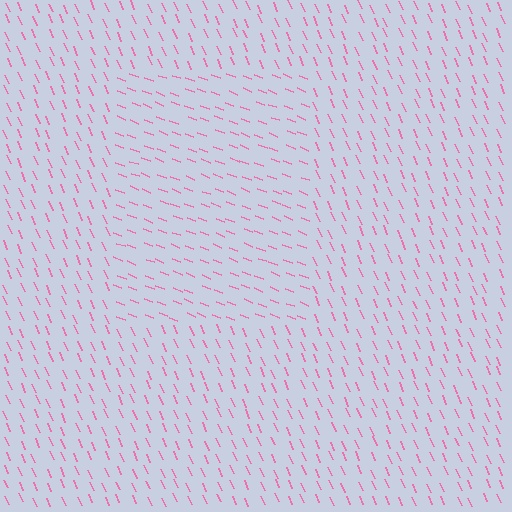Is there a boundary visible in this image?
Yes, there is a texture boundary formed by a change in line orientation.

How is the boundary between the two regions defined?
The boundary is defined purely by a change in line orientation (approximately 45 degrees difference). All lines are the same color and thickness.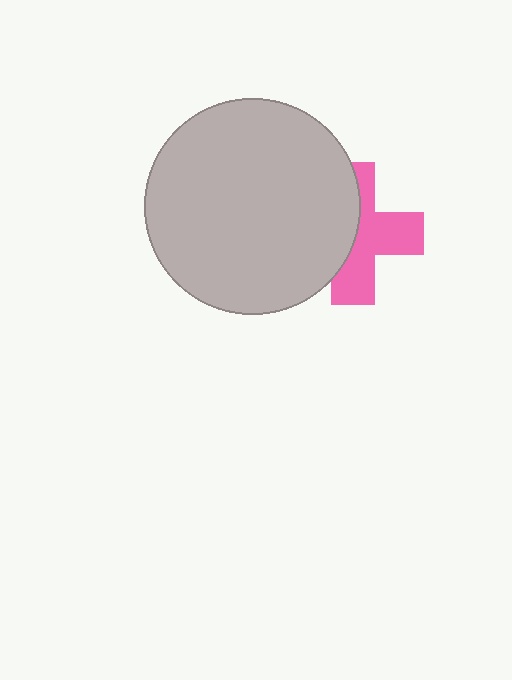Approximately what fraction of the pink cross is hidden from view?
Roughly 46% of the pink cross is hidden behind the light gray circle.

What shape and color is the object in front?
The object in front is a light gray circle.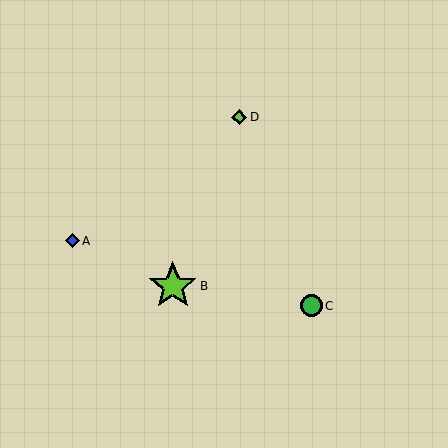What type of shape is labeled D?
Shape D is a lime diamond.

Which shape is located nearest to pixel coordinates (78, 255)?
The blue diamond (labeled A) at (72, 241) is nearest to that location.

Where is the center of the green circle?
The center of the green circle is at (311, 306).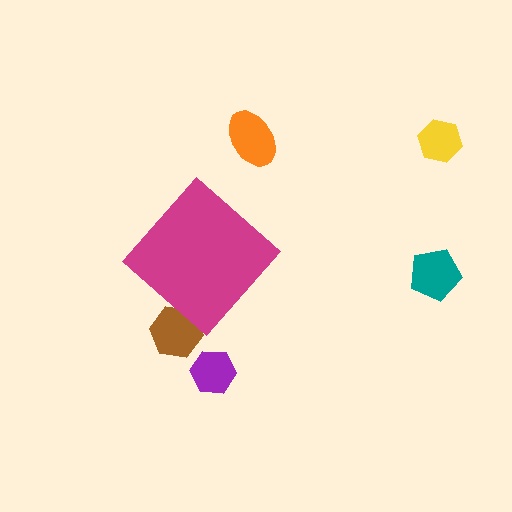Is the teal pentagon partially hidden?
No, the teal pentagon is fully visible.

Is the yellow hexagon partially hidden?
No, the yellow hexagon is fully visible.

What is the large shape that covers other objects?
A magenta diamond.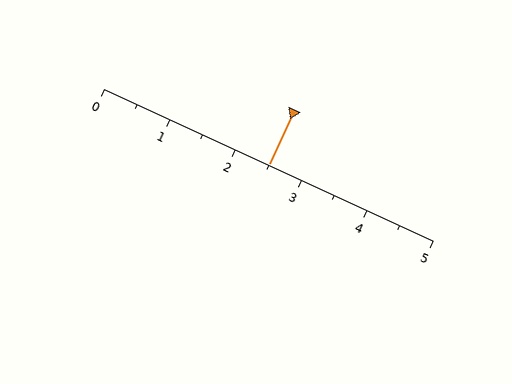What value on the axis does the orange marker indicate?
The marker indicates approximately 2.5.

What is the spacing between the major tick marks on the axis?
The major ticks are spaced 1 apart.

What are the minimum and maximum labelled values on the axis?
The axis runs from 0 to 5.